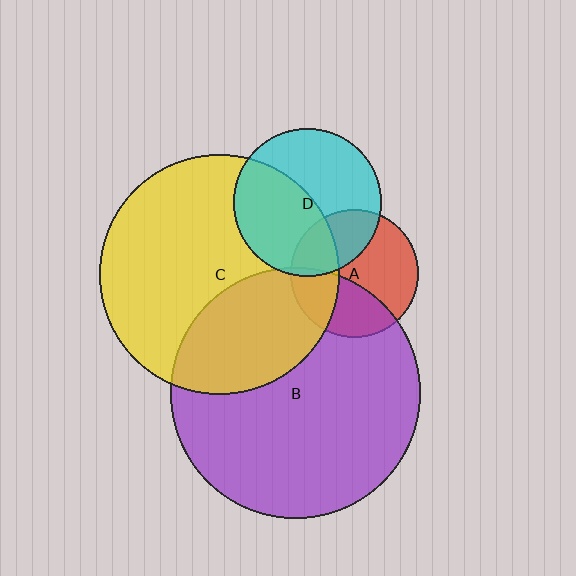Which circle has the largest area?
Circle B (purple).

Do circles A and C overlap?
Yes.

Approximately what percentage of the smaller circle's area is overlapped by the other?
Approximately 30%.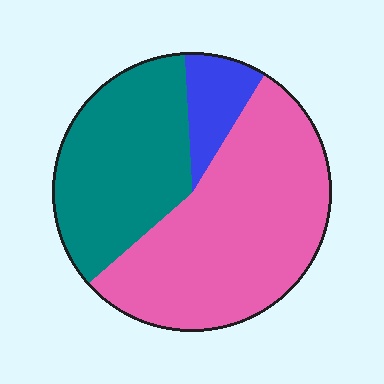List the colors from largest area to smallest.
From largest to smallest: pink, teal, blue.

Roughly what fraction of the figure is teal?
Teal covers 36% of the figure.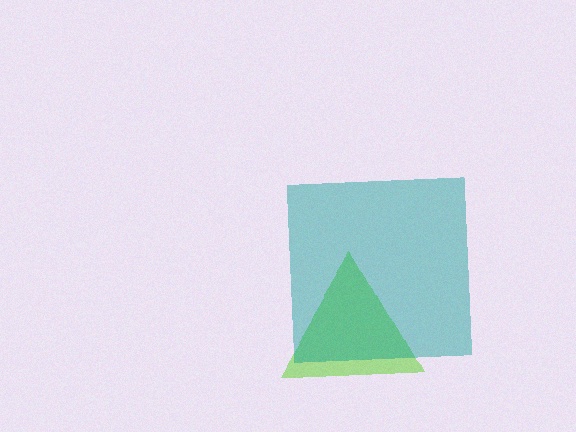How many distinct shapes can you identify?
There are 2 distinct shapes: a lime triangle, a teal square.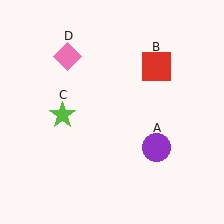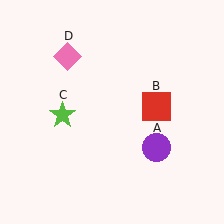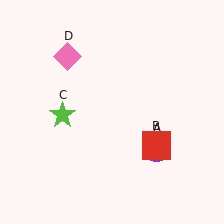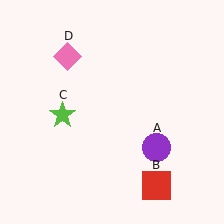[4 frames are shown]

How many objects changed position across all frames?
1 object changed position: red square (object B).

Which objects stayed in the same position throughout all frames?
Purple circle (object A) and lime star (object C) and pink diamond (object D) remained stationary.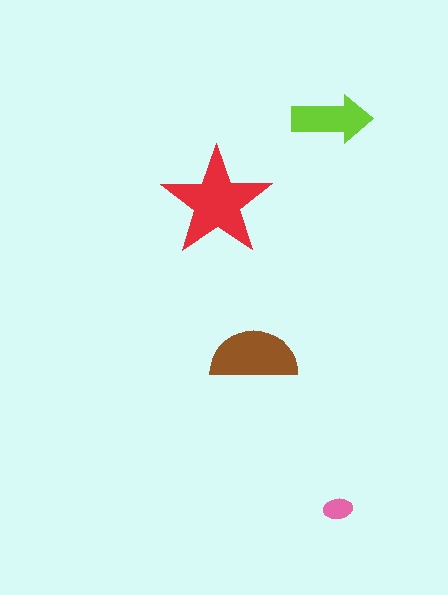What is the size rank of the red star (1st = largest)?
1st.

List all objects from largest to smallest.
The red star, the brown semicircle, the lime arrow, the pink ellipse.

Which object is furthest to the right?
The pink ellipse is rightmost.